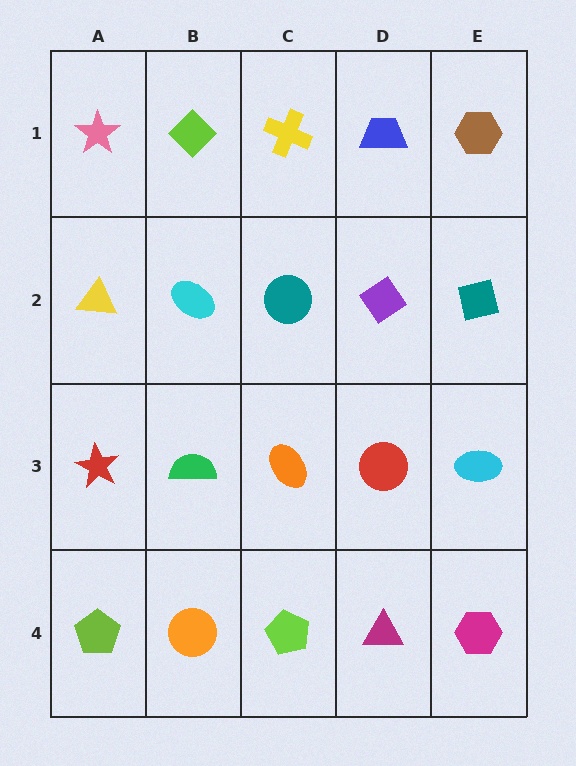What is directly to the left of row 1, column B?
A pink star.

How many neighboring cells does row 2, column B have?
4.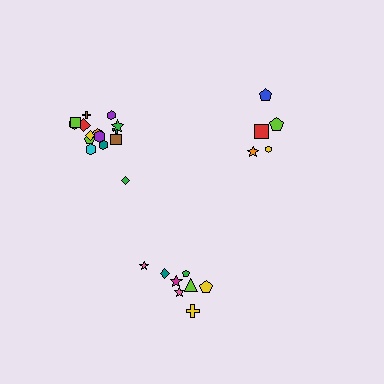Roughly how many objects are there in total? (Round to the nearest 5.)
Roughly 30 objects in total.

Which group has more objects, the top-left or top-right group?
The top-left group.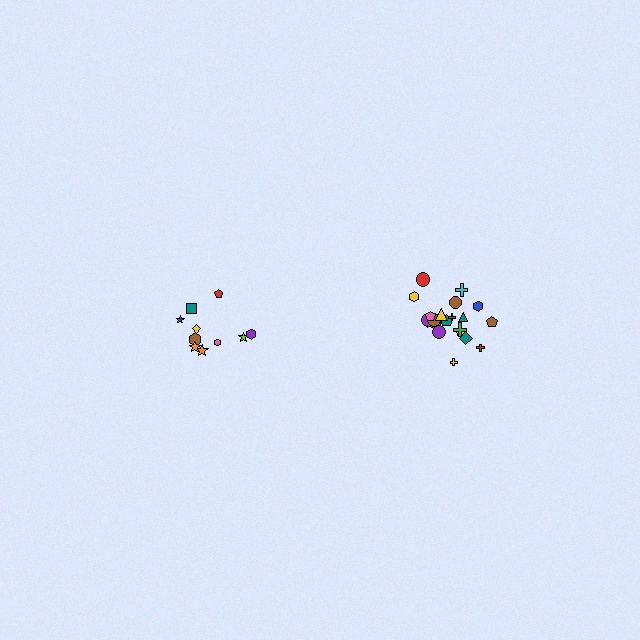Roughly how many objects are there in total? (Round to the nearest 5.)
Roughly 30 objects in total.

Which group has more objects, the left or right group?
The right group.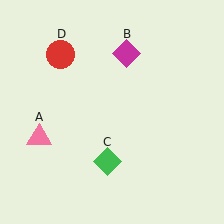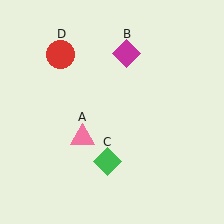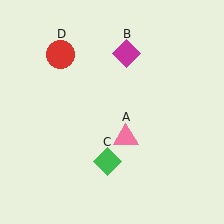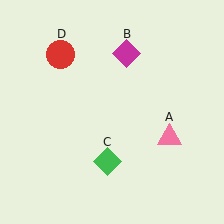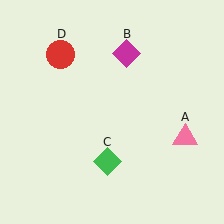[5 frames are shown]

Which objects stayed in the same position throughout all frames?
Magenta diamond (object B) and green diamond (object C) and red circle (object D) remained stationary.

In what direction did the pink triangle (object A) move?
The pink triangle (object A) moved right.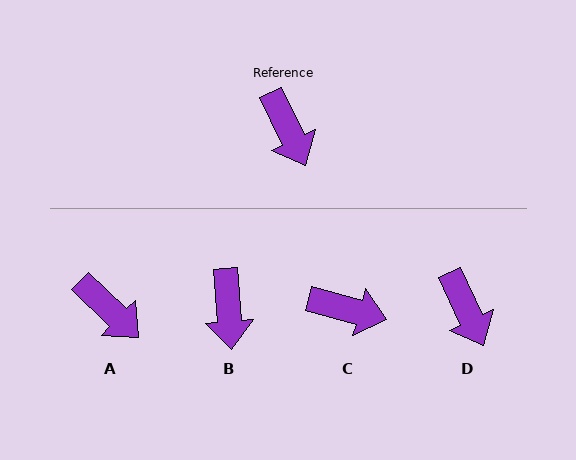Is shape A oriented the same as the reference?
No, it is off by about 21 degrees.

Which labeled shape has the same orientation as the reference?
D.